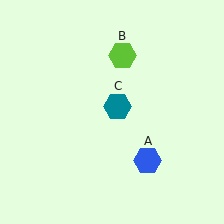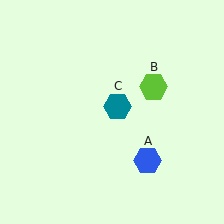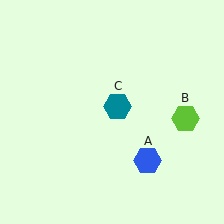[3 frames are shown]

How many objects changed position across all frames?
1 object changed position: lime hexagon (object B).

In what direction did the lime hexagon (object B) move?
The lime hexagon (object B) moved down and to the right.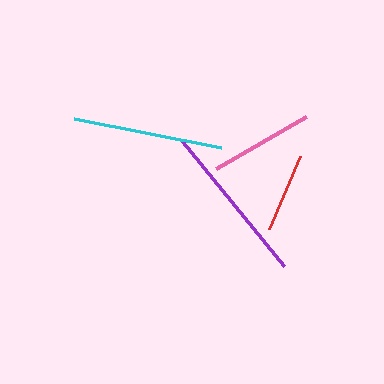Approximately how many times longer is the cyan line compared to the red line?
The cyan line is approximately 1.9 times the length of the red line.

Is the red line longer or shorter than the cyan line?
The cyan line is longer than the red line.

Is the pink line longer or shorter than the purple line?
The purple line is longer than the pink line.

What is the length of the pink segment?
The pink segment is approximately 104 pixels long.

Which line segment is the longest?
The purple line is the longest at approximately 162 pixels.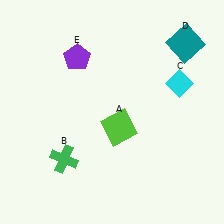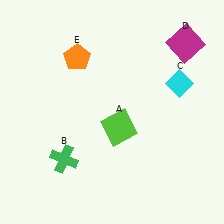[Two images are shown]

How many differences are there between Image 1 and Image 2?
There are 2 differences between the two images.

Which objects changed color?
D changed from teal to magenta. E changed from purple to orange.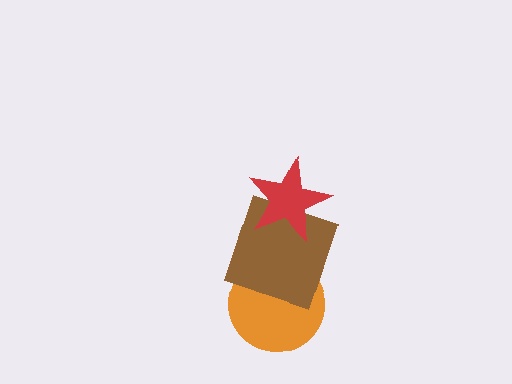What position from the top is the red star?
The red star is 1st from the top.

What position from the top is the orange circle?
The orange circle is 3rd from the top.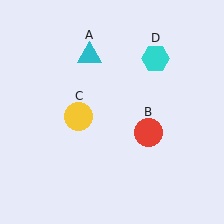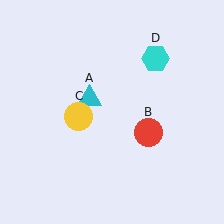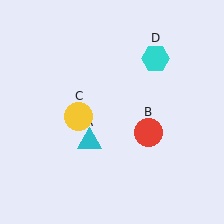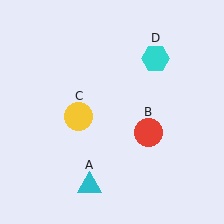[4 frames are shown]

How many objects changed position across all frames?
1 object changed position: cyan triangle (object A).